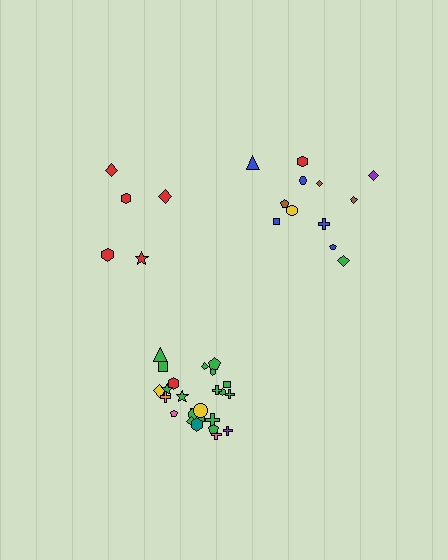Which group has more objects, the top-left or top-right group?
The top-right group.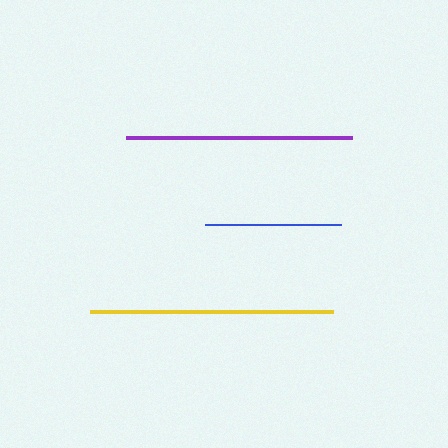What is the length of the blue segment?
The blue segment is approximately 136 pixels long.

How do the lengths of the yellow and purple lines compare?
The yellow and purple lines are approximately the same length.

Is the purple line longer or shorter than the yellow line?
The yellow line is longer than the purple line.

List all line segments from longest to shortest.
From longest to shortest: yellow, purple, blue.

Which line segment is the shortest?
The blue line is the shortest at approximately 136 pixels.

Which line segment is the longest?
The yellow line is the longest at approximately 243 pixels.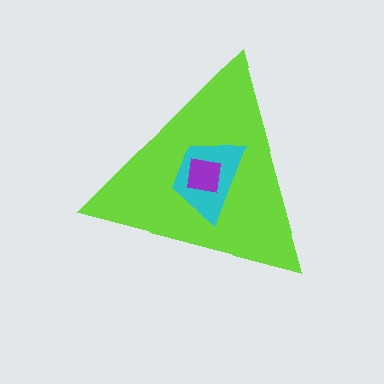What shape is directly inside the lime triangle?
The cyan trapezoid.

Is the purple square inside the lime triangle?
Yes.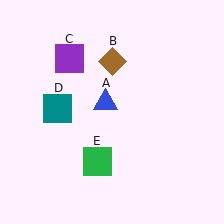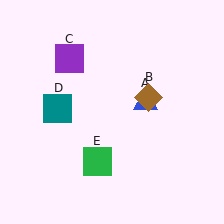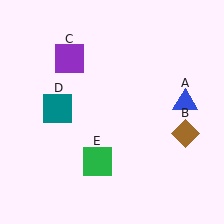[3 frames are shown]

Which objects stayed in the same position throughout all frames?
Purple square (object C) and teal square (object D) and green square (object E) remained stationary.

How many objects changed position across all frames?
2 objects changed position: blue triangle (object A), brown diamond (object B).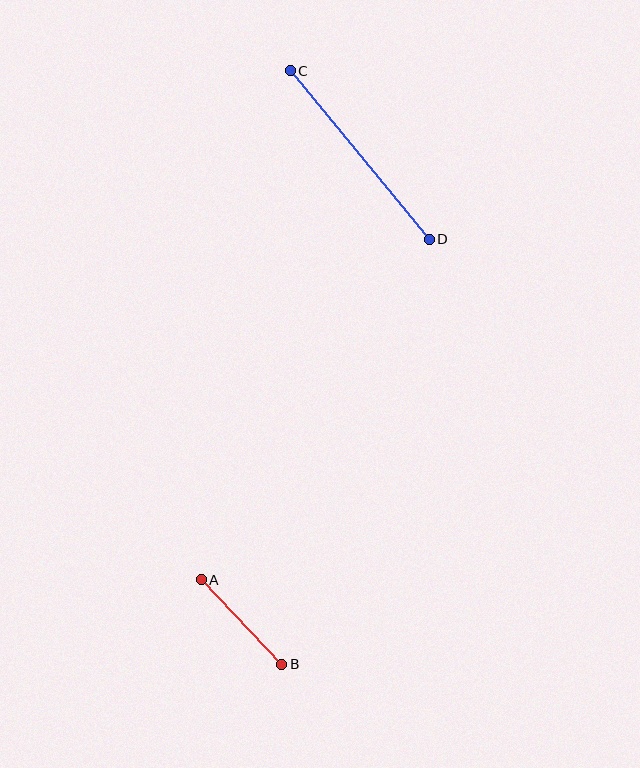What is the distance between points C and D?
The distance is approximately 219 pixels.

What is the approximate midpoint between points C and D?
The midpoint is at approximately (360, 155) pixels.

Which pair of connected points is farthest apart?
Points C and D are farthest apart.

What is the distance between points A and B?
The distance is approximately 117 pixels.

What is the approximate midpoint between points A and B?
The midpoint is at approximately (241, 622) pixels.